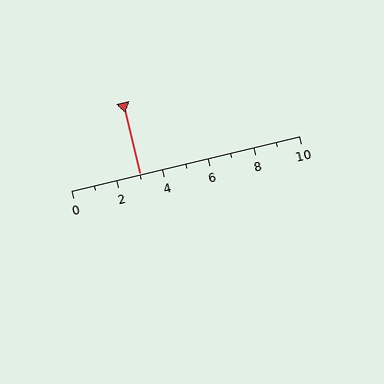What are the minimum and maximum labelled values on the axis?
The axis runs from 0 to 10.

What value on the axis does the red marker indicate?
The marker indicates approximately 3.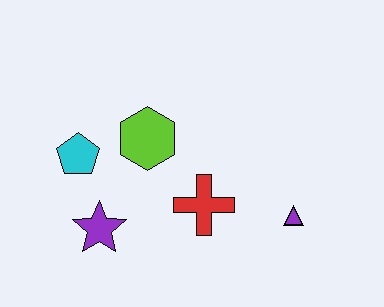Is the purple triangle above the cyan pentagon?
No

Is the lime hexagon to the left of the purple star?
No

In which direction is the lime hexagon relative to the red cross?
The lime hexagon is above the red cross.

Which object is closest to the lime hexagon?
The cyan pentagon is closest to the lime hexagon.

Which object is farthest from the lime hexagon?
The purple triangle is farthest from the lime hexagon.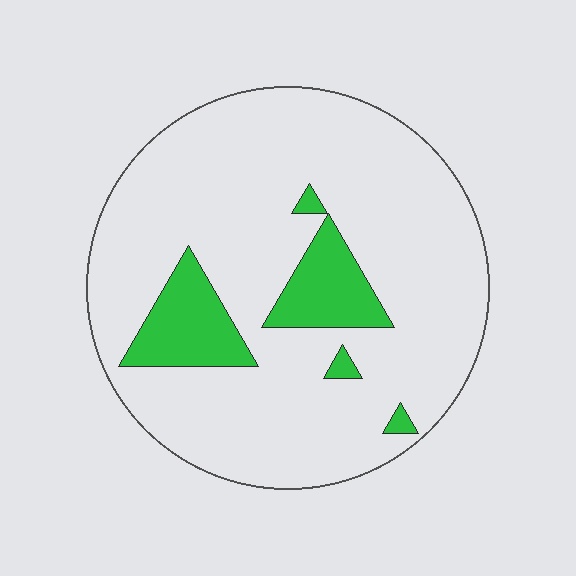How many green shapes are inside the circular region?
5.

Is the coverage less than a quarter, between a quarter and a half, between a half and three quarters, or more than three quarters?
Less than a quarter.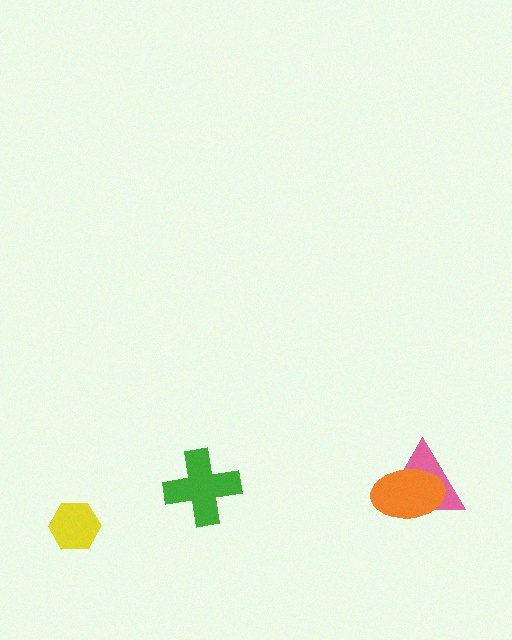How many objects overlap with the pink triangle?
1 object overlaps with the pink triangle.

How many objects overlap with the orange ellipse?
1 object overlaps with the orange ellipse.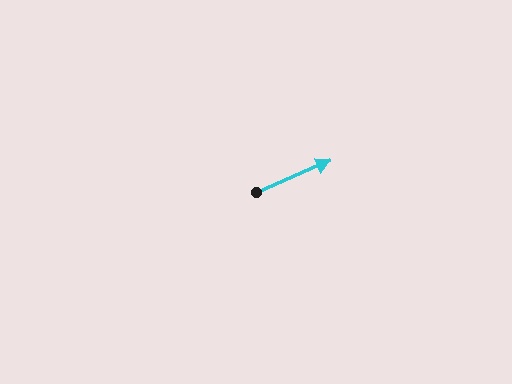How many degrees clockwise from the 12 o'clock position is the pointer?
Approximately 67 degrees.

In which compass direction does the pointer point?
Northeast.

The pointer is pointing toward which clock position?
Roughly 2 o'clock.